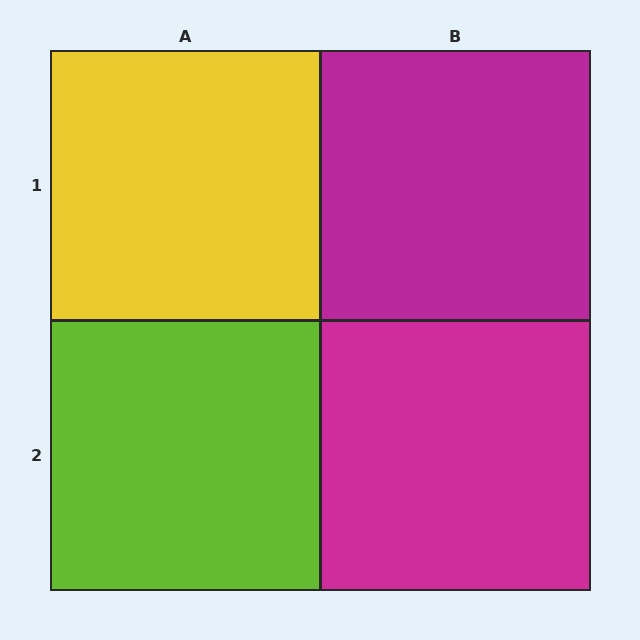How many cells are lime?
1 cell is lime.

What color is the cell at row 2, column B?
Magenta.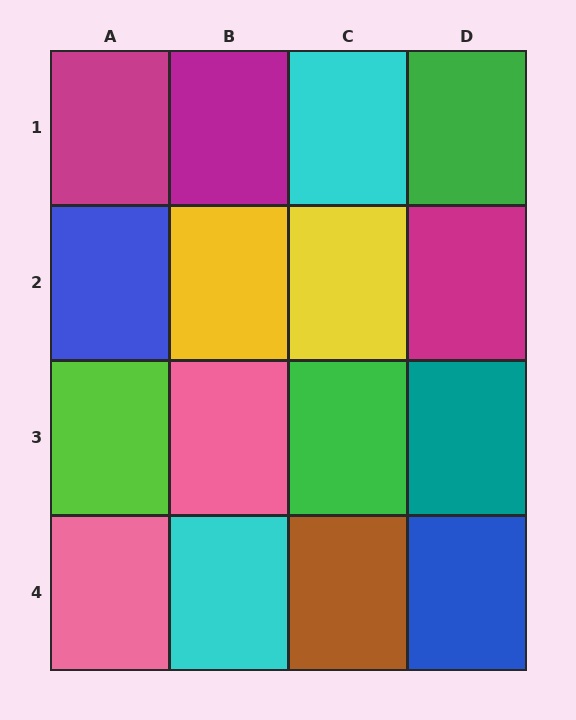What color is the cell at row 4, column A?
Pink.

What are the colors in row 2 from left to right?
Blue, yellow, yellow, magenta.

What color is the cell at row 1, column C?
Cyan.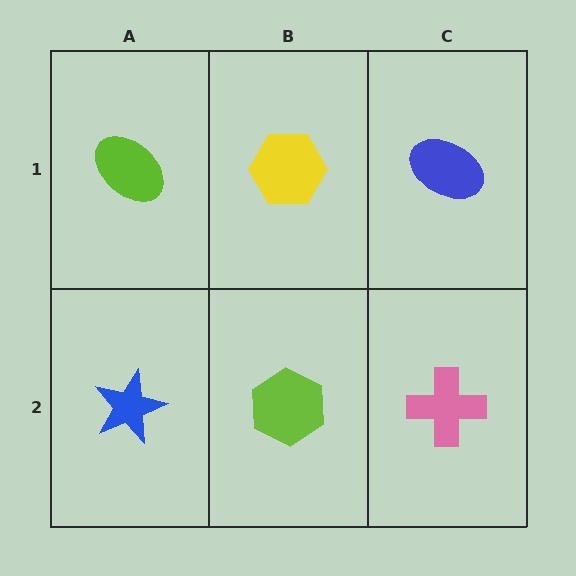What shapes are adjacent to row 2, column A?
A lime ellipse (row 1, column A), a lime hexagon (row 2, column B).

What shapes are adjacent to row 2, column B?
A yellow hexagon (row 1, column B), a blue star (row 2, column A), a pink cross (row 2, column C).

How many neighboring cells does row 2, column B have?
3.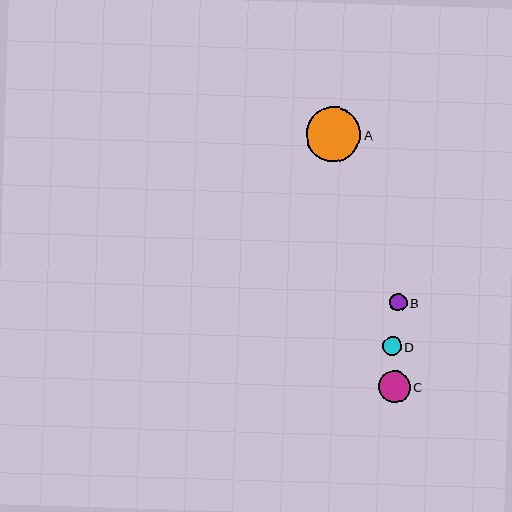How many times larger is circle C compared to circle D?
Circle C is approximately 1.7 times the size of circle D.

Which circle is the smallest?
Circle B is the smallest with a size of approximately 18 pixels.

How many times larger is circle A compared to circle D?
Circle A is approximately 2.9 times the size of circle D.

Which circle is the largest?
Circle A is the largest with a size of approximately 55 pixels.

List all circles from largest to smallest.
From largest to smallest: A, C, D, B.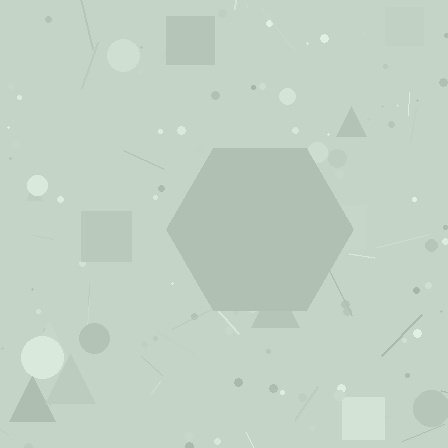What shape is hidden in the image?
A hexagon is hidden in the image.